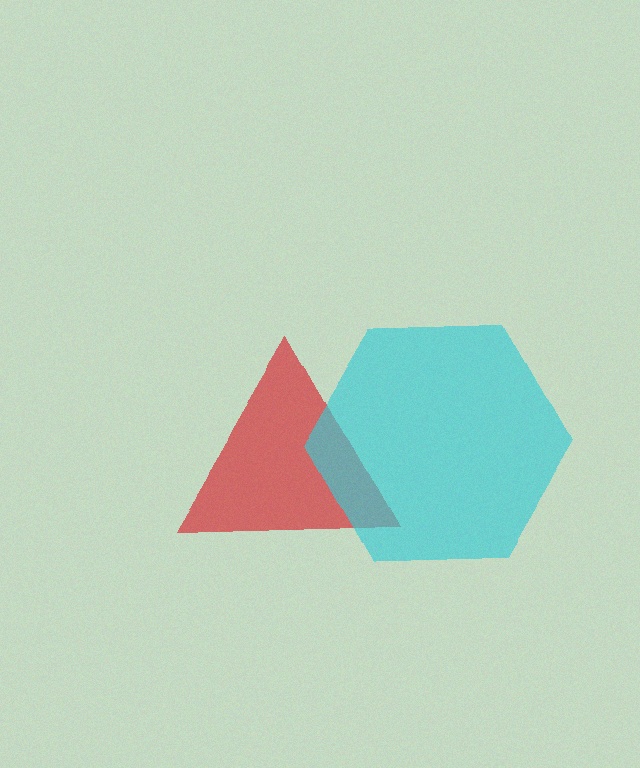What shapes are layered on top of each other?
The layered shapes are: a red triangle, a cyan hexagon.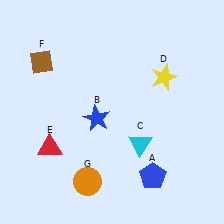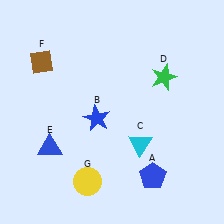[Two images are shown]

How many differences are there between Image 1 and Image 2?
There are 3 differences between the two images.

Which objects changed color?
D changed from yellow to green. E changed from red to blue. G changed from orange to yellow.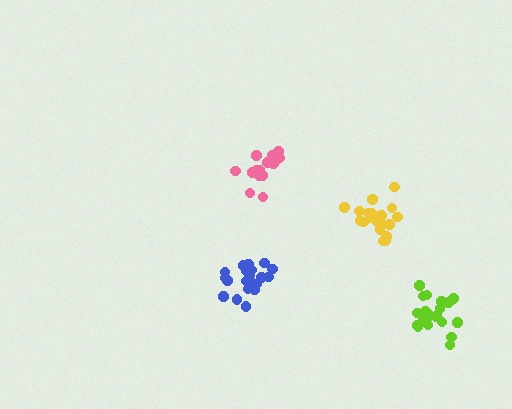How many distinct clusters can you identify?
There are 4 distinct clusters.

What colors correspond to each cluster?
The clusters are colored: blue, pink, yellow, lime.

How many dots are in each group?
Group 1: 20 dots, Group 2: 15 dots, Group 3: 20 dots, Group 4: 21 dots (76 total).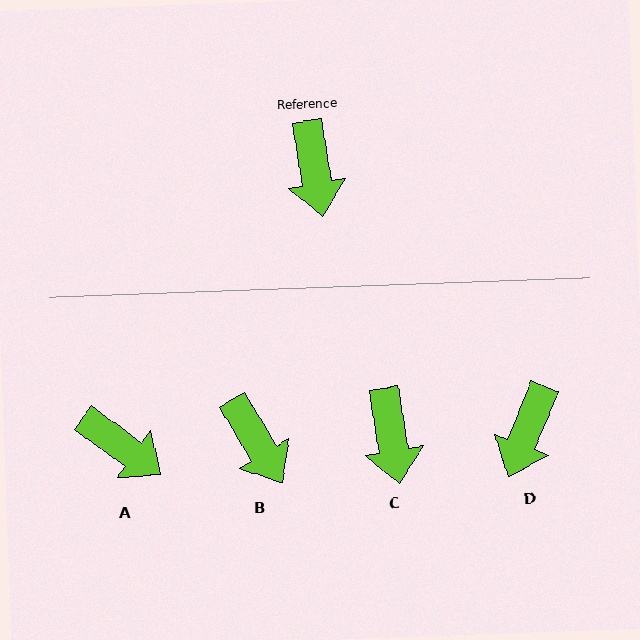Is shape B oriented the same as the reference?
No, it is off by about 22 degrees.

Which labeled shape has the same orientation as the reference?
C.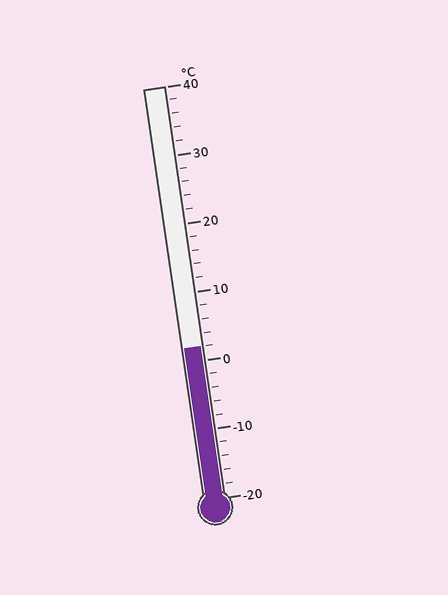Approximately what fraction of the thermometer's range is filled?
The thermometer is filled to approximately 35% of its range.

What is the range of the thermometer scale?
The thermometer scale ranges from -20°C to 40°C.